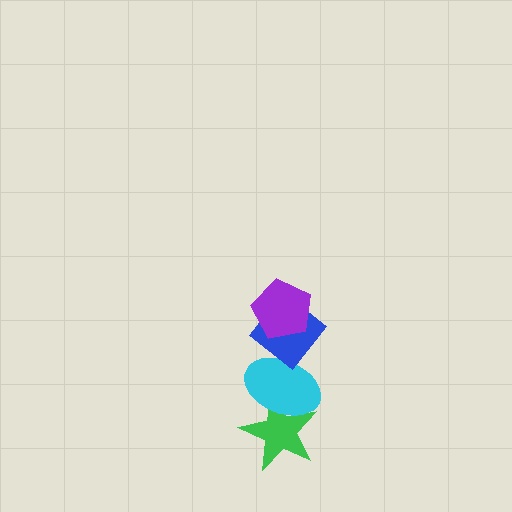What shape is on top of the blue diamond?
The purple pentagon is on top of the blue diamond.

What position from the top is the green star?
The green star is 4th from the top.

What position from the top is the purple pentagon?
The purple pentagon is 1st from the top.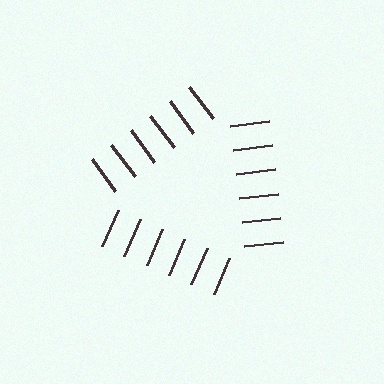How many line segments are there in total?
18 — 6 along each of the 3 edges.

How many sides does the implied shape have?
3 sides — the line-ends trace a triangle.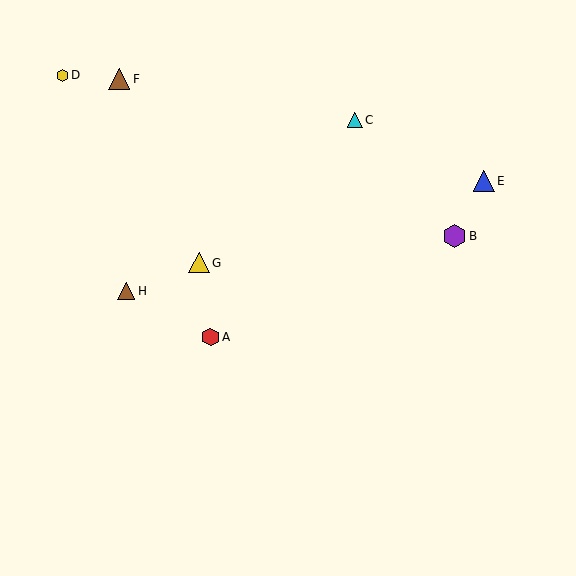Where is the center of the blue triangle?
The center of the blue triangle is at (484, 181).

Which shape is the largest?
The purple hexagon (labeled B) is the largest.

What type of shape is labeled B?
Shape B is a purple hexagon.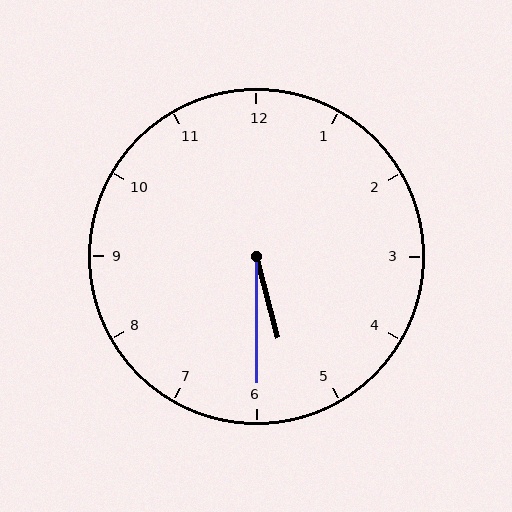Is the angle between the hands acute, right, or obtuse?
It is acute.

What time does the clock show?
5:30.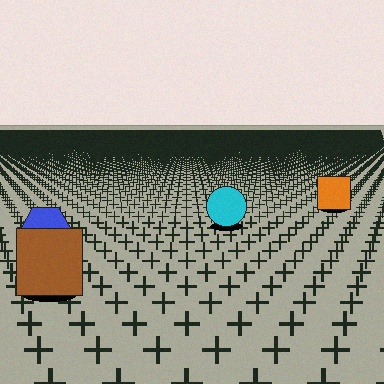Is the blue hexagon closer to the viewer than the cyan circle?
Yes. The blue hexagon is closer — you can tell from the texture gradient: the ground texture is coarser near it.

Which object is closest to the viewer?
The brown square is closest. The texture marks near it are larger and more spread out.